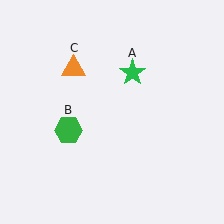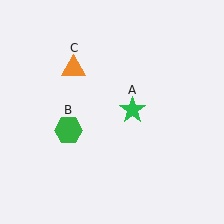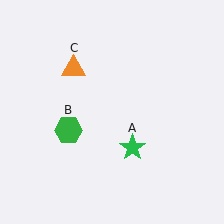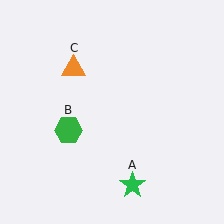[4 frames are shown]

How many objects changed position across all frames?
1 object changed position: green star (object A).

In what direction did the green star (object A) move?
The green star (object A) moved down.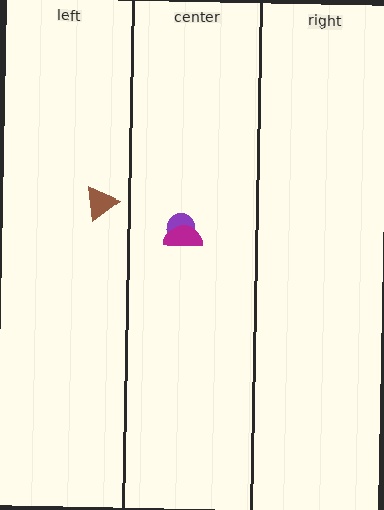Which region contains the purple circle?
The center region.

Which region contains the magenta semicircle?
The center region.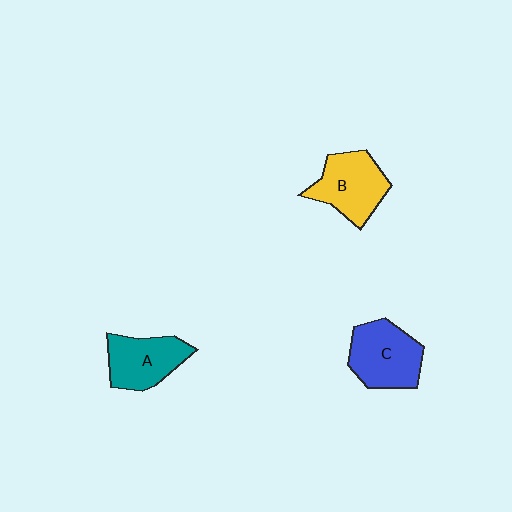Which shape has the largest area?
Shape C (blue).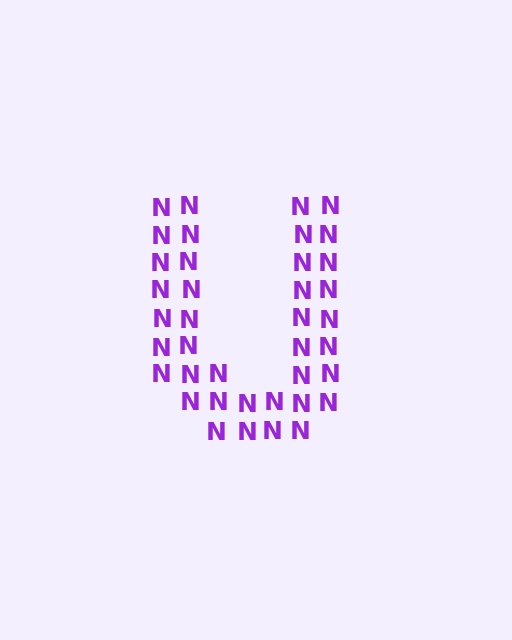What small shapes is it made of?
It is made of small letter N's.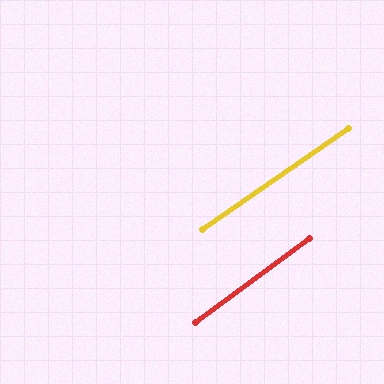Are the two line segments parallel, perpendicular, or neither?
Parallel — their directions differ by only 1.9°.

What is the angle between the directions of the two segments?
Approximately 2 degrees.